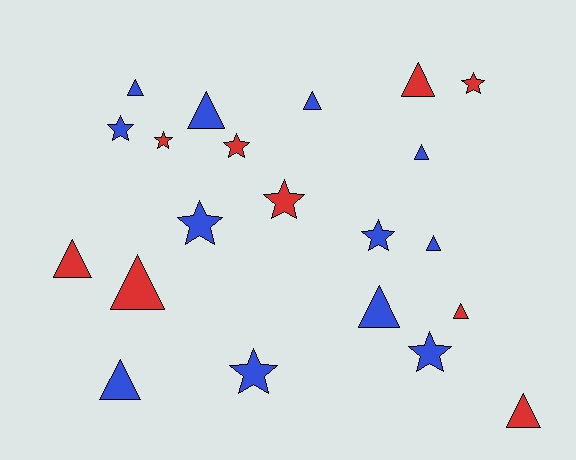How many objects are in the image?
There are 21 objects.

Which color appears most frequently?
Blue, with 12 objects.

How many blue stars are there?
There are 5 blue stars.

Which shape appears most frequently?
Triangle, with 12 objects.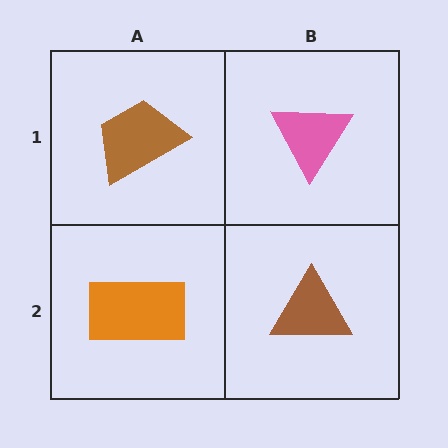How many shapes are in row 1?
2 shapes.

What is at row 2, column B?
A brown triangle.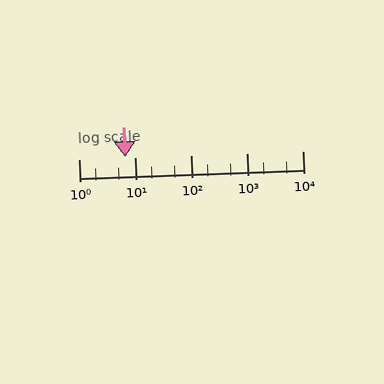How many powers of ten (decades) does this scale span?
The scale spans 4 decades, from 1 to 10000.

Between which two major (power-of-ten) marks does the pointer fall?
The pointer is between 1 and 10.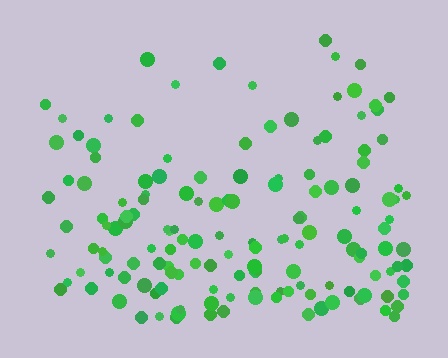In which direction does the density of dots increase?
From top to bottom, with the bottom side densest.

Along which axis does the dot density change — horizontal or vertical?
Vertical.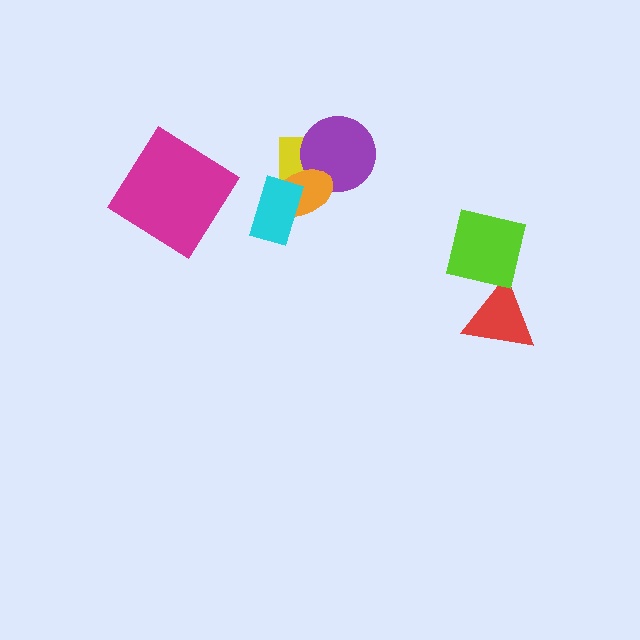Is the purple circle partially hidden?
Yes, it is partially covered by another shape.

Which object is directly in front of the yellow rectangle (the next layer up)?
The purple circle is directly in front of the yellow rectangle.